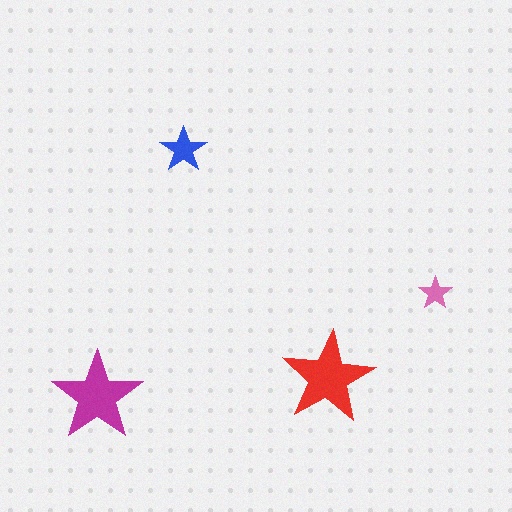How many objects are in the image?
There are 4 objects in the image.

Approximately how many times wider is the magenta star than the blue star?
About 2 times wider.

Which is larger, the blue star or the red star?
The red one.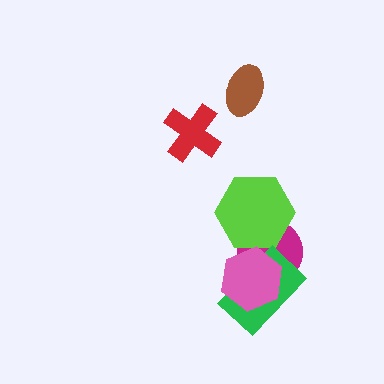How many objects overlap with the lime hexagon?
1 object overlaps with the lime hexagon.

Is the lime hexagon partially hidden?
No, no other shape covers it.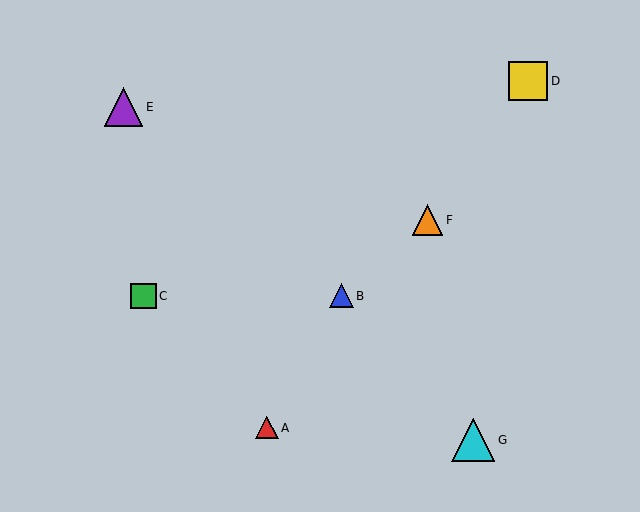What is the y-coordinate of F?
Object F is at y≈220.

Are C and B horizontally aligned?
Yes, both are at y≈296.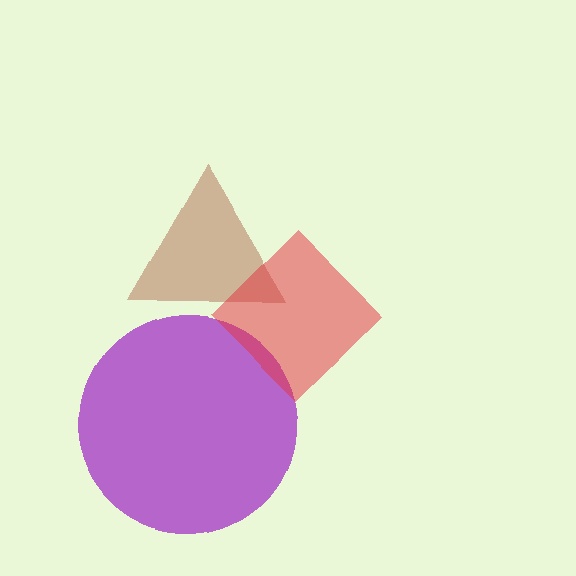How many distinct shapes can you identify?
There are 3 distinct shapes: a purple circle, a brown triangle, a red diamond.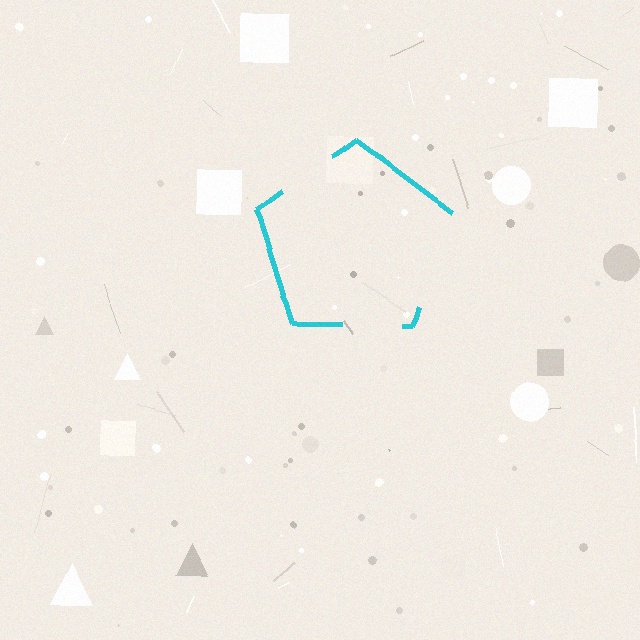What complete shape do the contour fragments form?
The contour fragments form a pentagon.